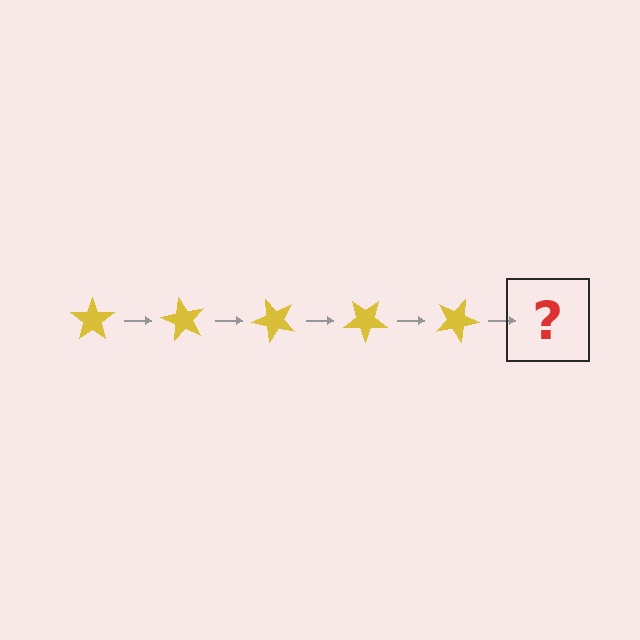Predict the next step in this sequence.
The next step is a yellow star rotated 300 degrees.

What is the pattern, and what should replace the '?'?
The pattern is that the star rotates 60 degrees each step. The '?' should be a yellow star rotated 300 degrees.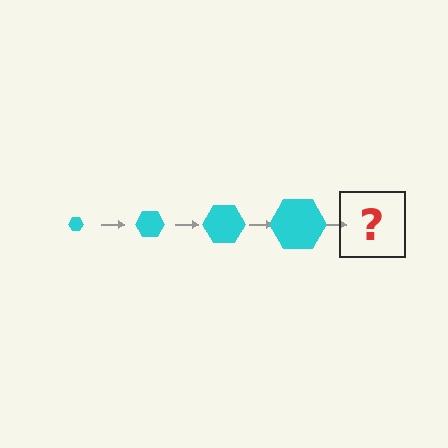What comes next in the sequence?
The next element should be a cyan hexagon, larger than the previous one.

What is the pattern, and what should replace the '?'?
The pattern is that the hexagon gets progressively larger each step. The '?' should be a cyan hexagon, larger than the previous one.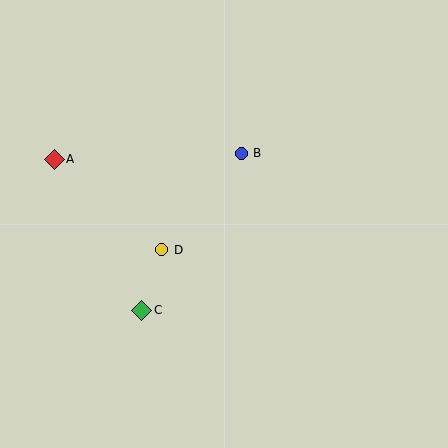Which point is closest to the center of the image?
Point D at (162, 250) is closest to the center.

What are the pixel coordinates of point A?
Point A is at (54, 159).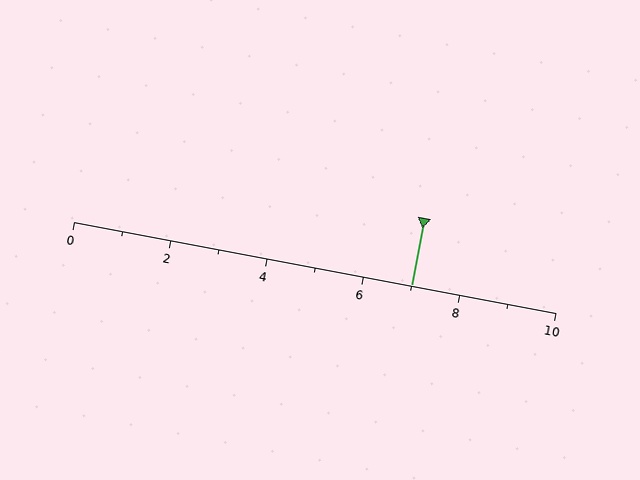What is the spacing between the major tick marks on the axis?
The major ticks are spaced 2 apart.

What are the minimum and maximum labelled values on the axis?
The axis runs from 0 to 10.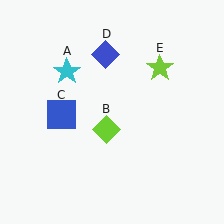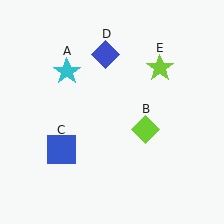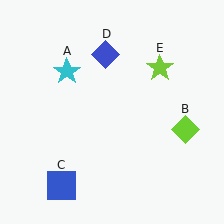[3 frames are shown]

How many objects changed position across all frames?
2 objects changed position: lime diamond (object B), blue square (object C).